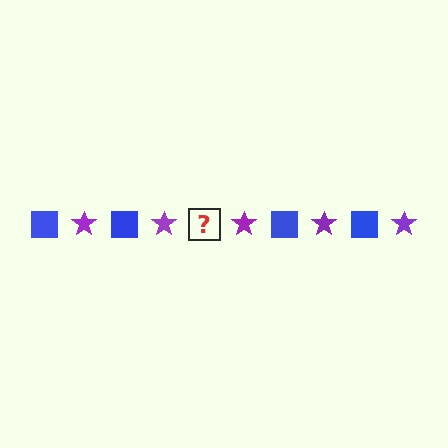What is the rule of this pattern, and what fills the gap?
The rule is that the pattern alternates between blue square and purple star. The gap should be filled with a blue square.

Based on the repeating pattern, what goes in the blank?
The blank should be a blue square.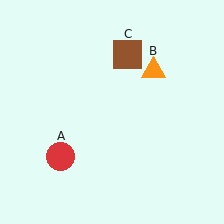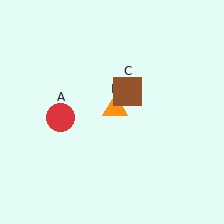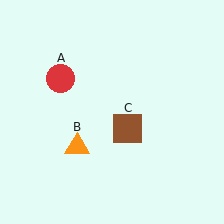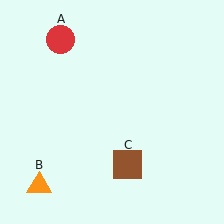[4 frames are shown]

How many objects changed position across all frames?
3 objects changed position: red circle (object A), orange triangle (object B), brown square (object C).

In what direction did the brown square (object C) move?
The brown square (object C) moved down.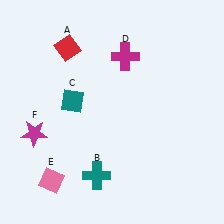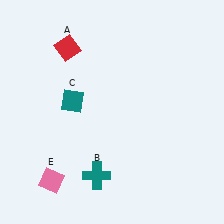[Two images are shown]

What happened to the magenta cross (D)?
The magenta cross (D) was removed in Image 2. It was in the top-right area of Image 1.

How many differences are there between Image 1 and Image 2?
There are 2 differences between the two images.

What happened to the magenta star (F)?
The magenta star (F) was removed in Image 2. It was in the bottom-left area of Image 1.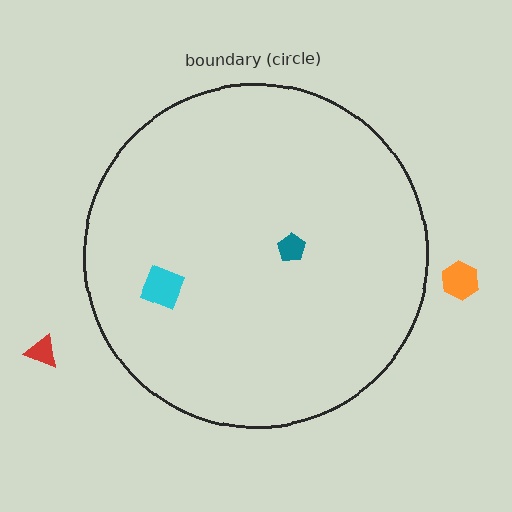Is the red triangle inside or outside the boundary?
Outside.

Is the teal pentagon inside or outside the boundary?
Inside.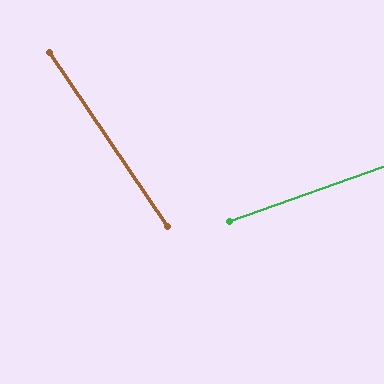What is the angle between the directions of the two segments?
Approximately 75 degrees.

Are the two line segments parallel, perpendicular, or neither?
Neither parallel nor perpendicular — they differ by about 75°.